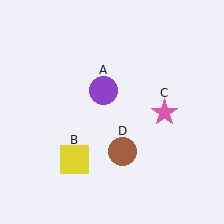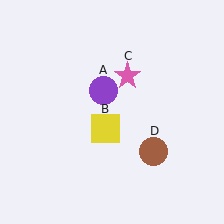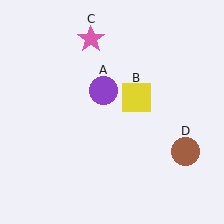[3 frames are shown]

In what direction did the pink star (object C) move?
The pink star (object C) moved up and to the left.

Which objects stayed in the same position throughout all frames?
Purple circle (object A) remained stationary.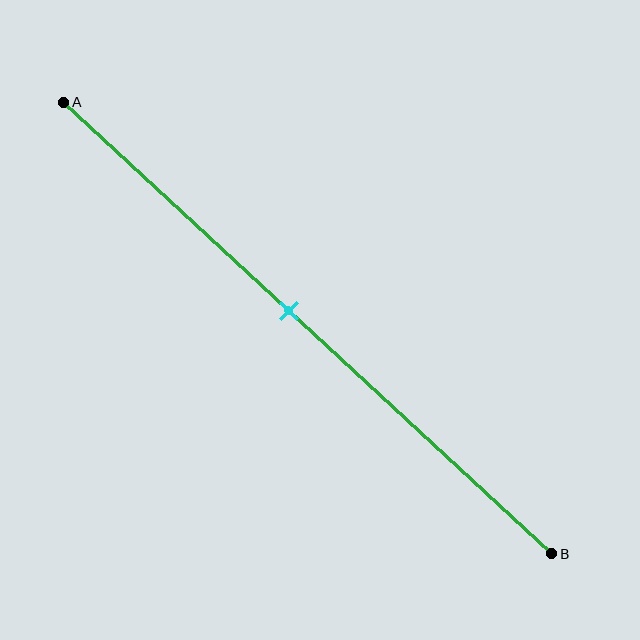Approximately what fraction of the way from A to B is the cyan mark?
The cyan mark is approximately 45% of the way from A to B.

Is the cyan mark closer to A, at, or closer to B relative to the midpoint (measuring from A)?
The cyan mark is closer to point A than the midpoint of segment AB.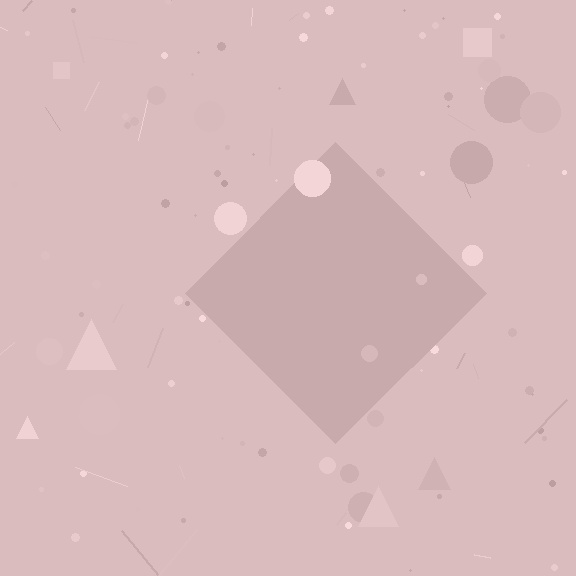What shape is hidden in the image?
A diamond is hidden in the image.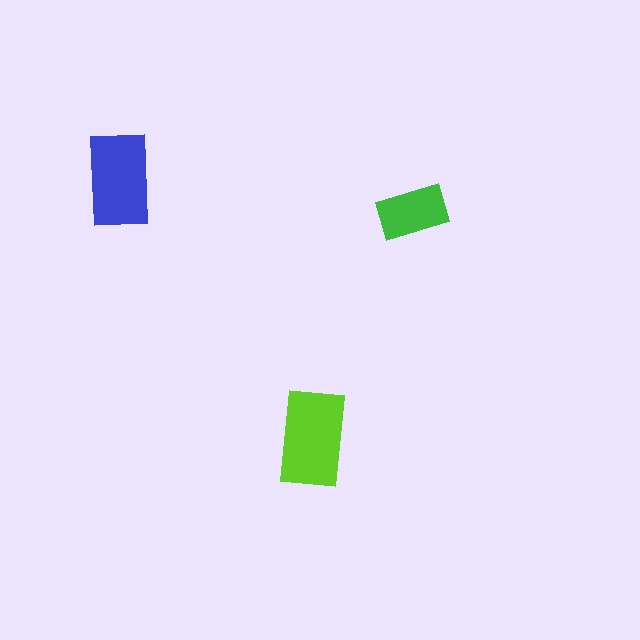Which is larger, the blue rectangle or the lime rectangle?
The lime one.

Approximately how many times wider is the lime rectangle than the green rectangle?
About 1.5 times wider.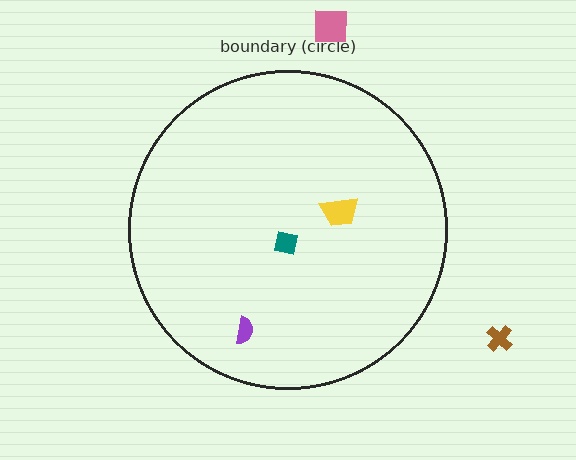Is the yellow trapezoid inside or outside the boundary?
Inside.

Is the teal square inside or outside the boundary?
Inside.